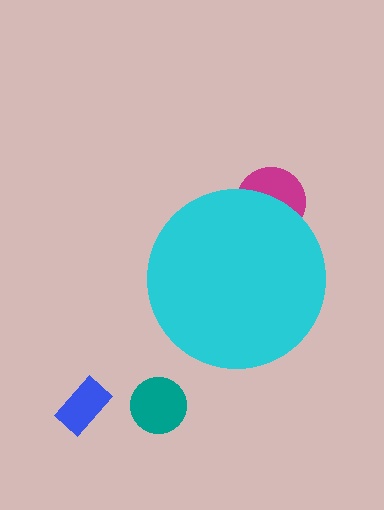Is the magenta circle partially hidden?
Yes, the magenta circle is partially hidden behind the cyan circle.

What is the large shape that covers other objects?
A cyan circle.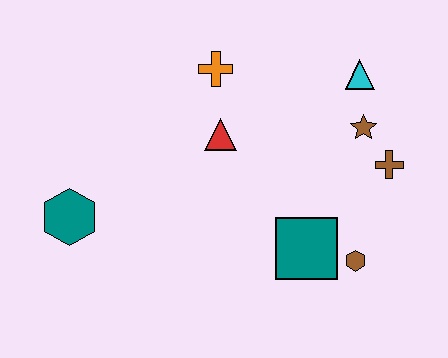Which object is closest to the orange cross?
The red triangle is closest to the orange cross.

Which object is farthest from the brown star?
The teal hexagon is farthest from the brown star.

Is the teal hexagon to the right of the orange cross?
No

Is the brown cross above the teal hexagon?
Yes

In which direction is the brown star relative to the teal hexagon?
The brown star is to the right of the teal hexagon.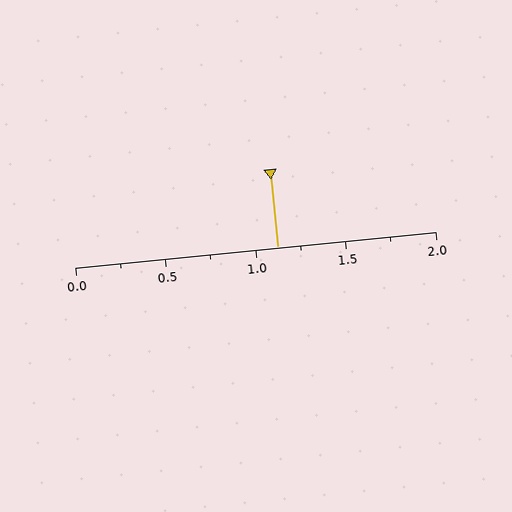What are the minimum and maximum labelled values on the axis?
The axis runs from 0.0 to 2.0.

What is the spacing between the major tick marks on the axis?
The major ticks are spaced 0.5 apart.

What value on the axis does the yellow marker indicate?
The marker indicates approximately 1.12.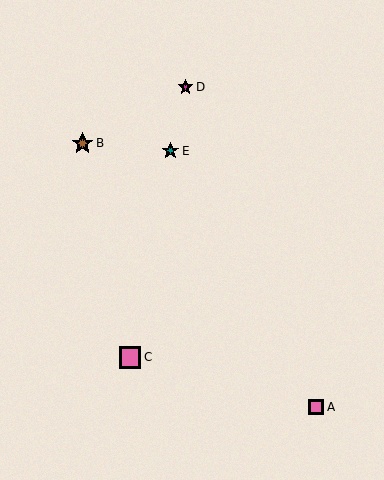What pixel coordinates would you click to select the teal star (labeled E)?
Click at (170, 151) to select the teal star E.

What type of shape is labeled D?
Shape D is a magenta star.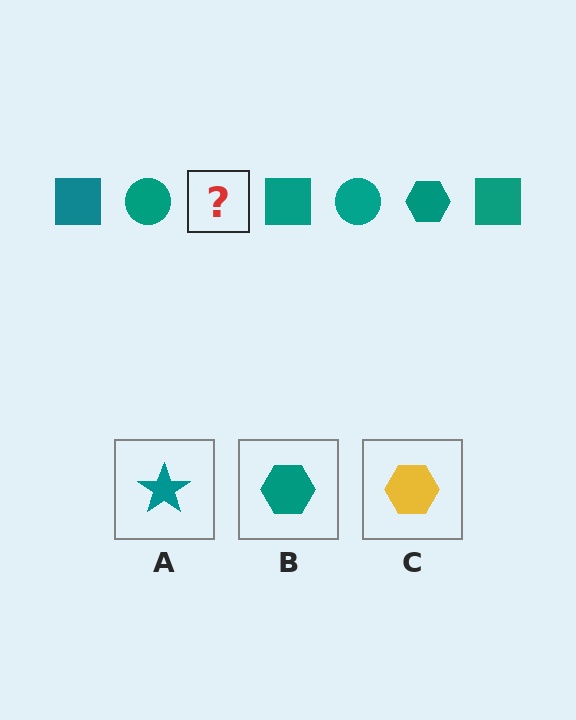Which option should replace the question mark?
Option B.